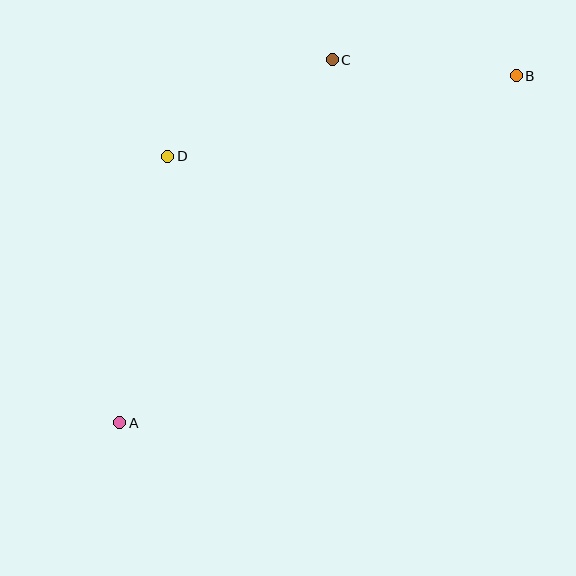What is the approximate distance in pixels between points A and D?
The distance between A and D is approximately 271 pixels.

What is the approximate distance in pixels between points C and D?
The distance between C and D is approximately 190 pixels.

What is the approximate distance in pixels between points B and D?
The distance between B and D is approximately 357 pixels.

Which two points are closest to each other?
Points B and C are closest to each other.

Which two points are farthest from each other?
Points A and B are farthest from each other.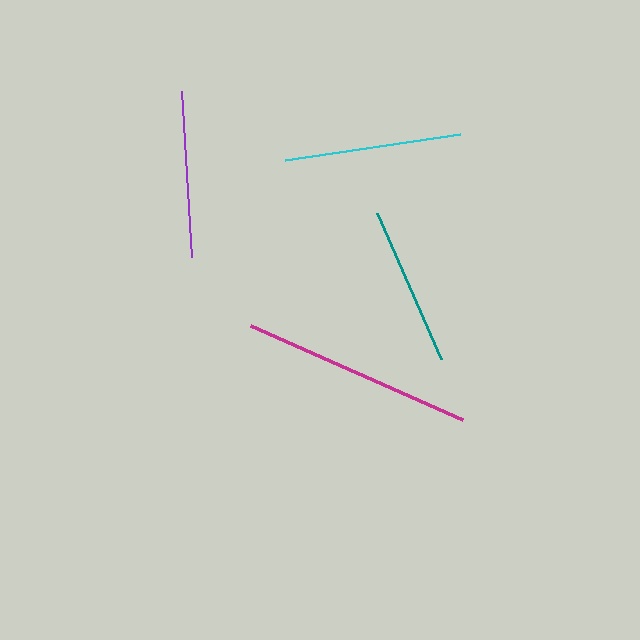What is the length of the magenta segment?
The magenta segment is approximately 232 pixels long.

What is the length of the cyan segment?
The cyan segment is approximately 177 pixels long.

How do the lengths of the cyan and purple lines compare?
The cyan and purple lines are approximately the same length.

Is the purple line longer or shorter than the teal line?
The purple line is longer than the teal line.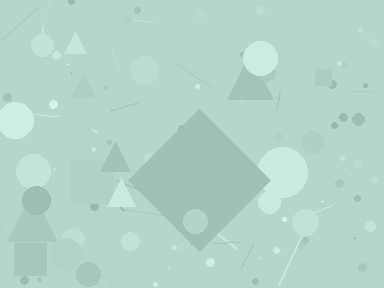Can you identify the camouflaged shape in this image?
The camouflaged shape is a diamond.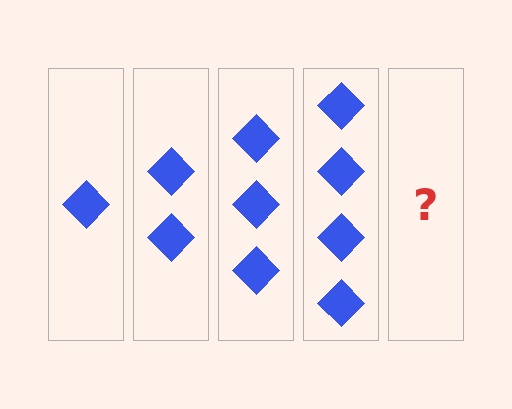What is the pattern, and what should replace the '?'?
The pattern is that each step adds one more diamond. The '?' should be 5 diamonds.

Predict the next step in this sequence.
The next step is 5 diamonds.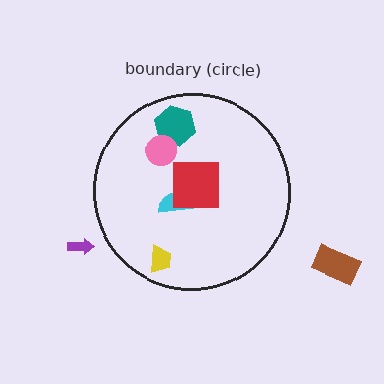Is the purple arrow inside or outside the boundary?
Outside.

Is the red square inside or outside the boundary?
Inside.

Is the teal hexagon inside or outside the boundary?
Inside.